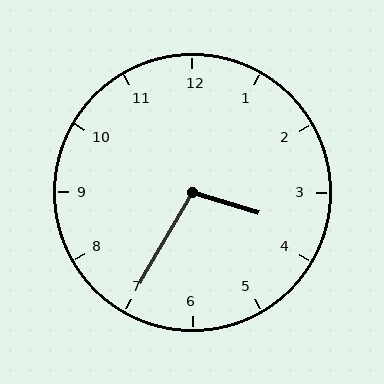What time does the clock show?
3:35.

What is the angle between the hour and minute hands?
Approximately 102 degrees.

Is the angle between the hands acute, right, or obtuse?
It is obtuse.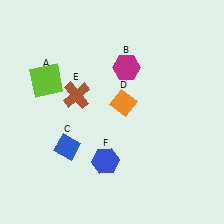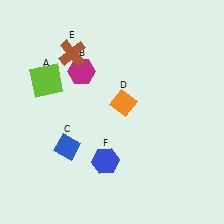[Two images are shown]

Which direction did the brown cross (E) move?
The brown cross (E) moved up.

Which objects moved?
The objects that moved are: the magenta hexagon (B), the brown cross (E).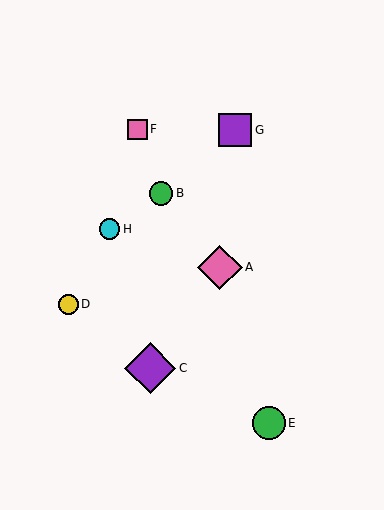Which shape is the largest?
The purple diamond (labeled C) is the largest.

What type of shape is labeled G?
Shape G is a purple square.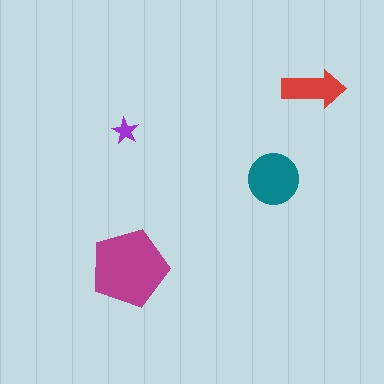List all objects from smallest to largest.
The purple star, the red arrow, the teal circle, the magenta pentagon.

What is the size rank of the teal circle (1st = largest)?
2nd.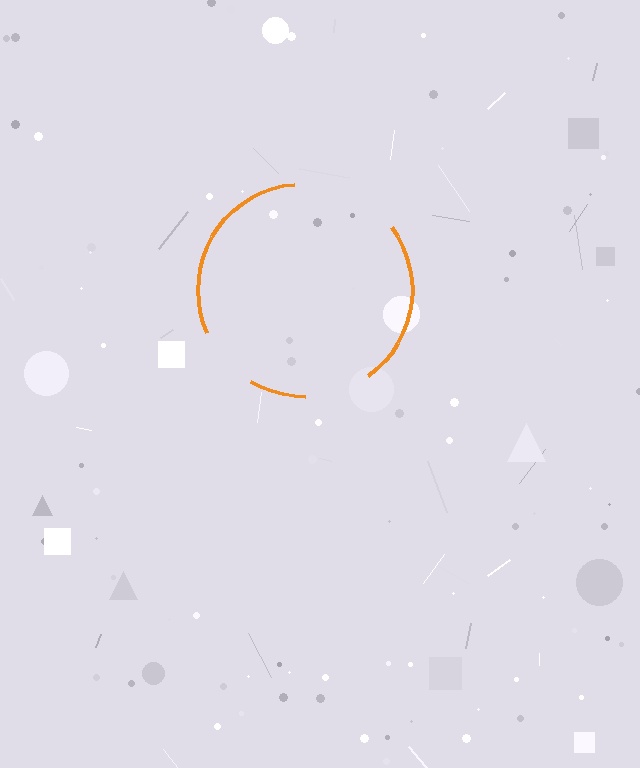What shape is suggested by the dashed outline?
The dashed outline suggests a circle.